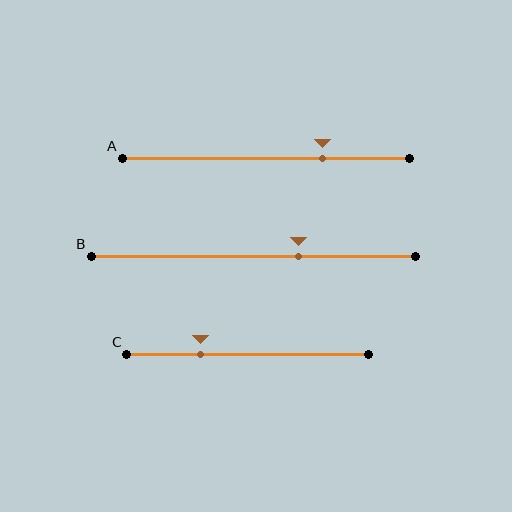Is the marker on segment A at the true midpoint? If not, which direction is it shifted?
No, the marker on segment A is shifted to the right by about 20% of the segment length.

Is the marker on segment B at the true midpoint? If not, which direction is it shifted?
No, the marker on segment B is shifted to the right by about 14% of the segment length.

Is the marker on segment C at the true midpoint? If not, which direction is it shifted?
No, the marker on segment C is shifted to the left by about 20% of the segment length.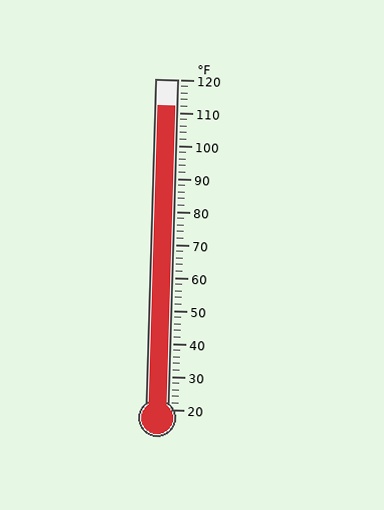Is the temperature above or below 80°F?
The temperature is above 80°F.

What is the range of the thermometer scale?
The thermometer scale ranges from 20°F to 120°F.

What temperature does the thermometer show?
The thermometer shows approximately 112°F.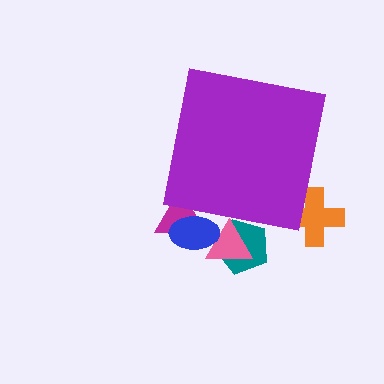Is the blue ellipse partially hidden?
Yes, the blue ellipse is partially hidden behind the purple square.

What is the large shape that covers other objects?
A purple square.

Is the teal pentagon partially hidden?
Yes, the teal pentagon is partially hidden behind the purple square.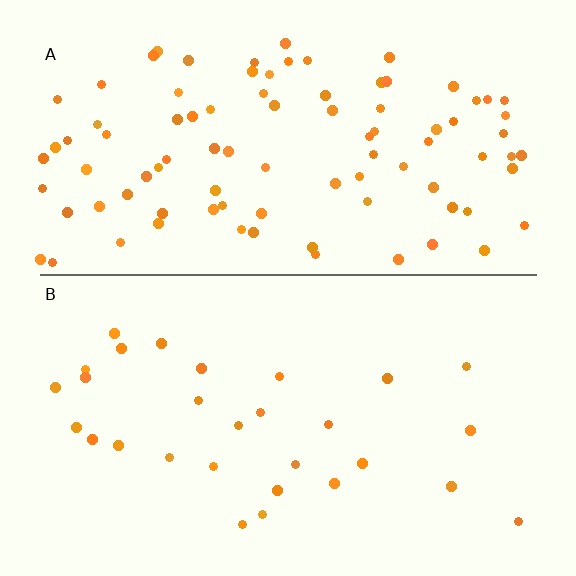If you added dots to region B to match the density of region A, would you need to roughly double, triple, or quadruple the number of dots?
Approximately triple.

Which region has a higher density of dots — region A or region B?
A (the top).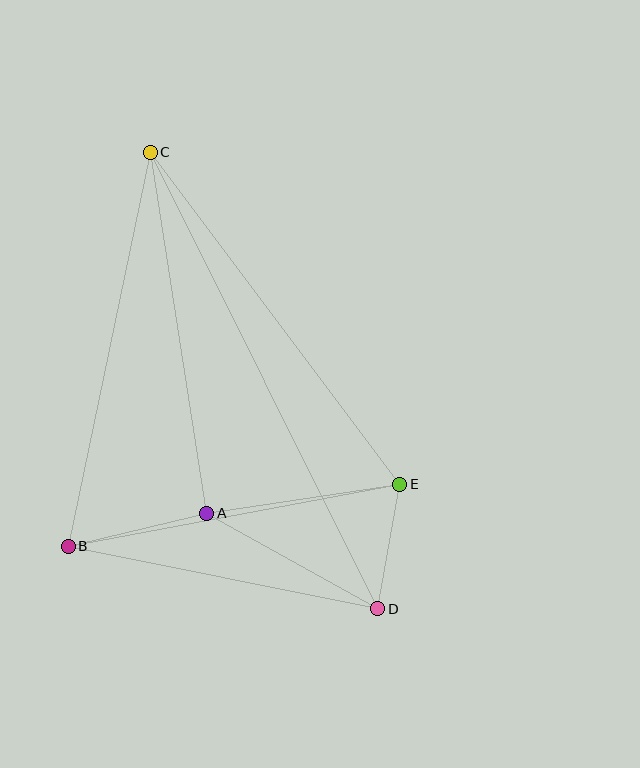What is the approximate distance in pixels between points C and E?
The distance between C and E is approximately 415 pixels.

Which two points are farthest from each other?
Points C and D are farthest from each other.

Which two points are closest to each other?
Points D and E are closest to each other.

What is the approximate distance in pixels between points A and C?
The distance between A and C is approximately 365 pixels.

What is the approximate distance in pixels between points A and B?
The distance between A and B is approximately 142 pixels.